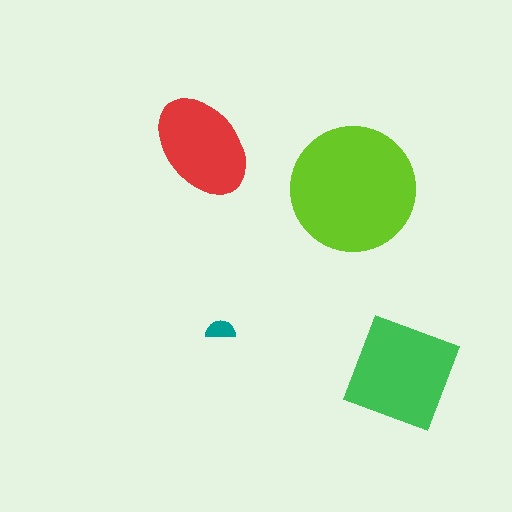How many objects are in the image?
There are 4 objects in the image.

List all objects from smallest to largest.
The teal semicircle, the red ellipse, the green diamond, the lime circle.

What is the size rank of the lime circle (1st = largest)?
1st.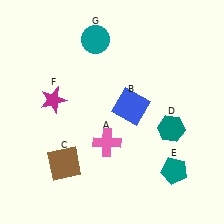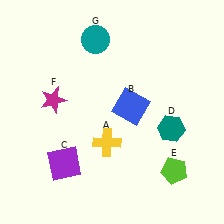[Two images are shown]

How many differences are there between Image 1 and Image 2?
There are 3 differences between the two images.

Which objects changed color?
A changed from pink to yellow. C changed from brown to purple. E changed from teal to lime.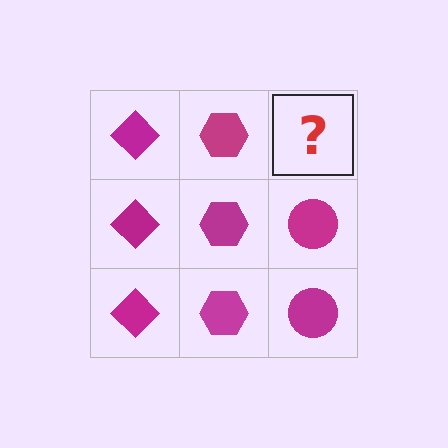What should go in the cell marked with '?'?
The missing cell should contain a magenta circle.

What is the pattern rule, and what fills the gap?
The rule is that each column has a consistent shape. The gap should be filled with a magenta circle.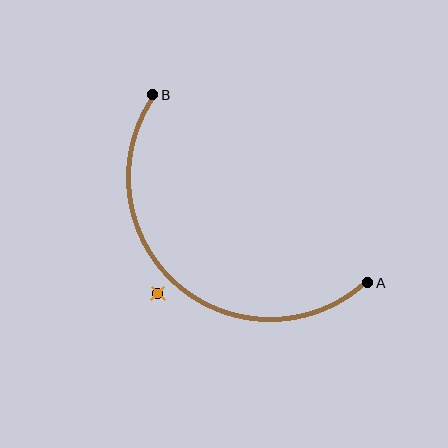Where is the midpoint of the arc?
The arc midpoint is the point on the curve farthest from the straight line joining A and B. It sits below and to the left of that line.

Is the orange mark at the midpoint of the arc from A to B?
No — the orange mark does not lie on the arc at all. It sits slightly outside the curve.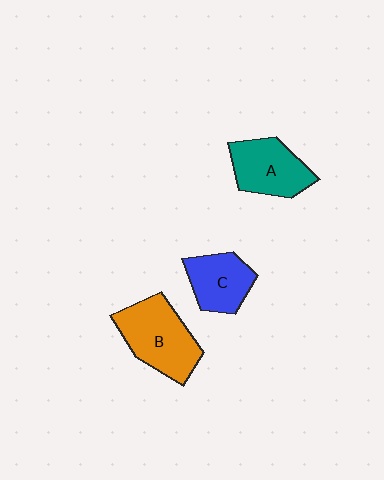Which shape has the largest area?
Shape B (orange).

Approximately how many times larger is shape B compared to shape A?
Approximately 1.2 times.